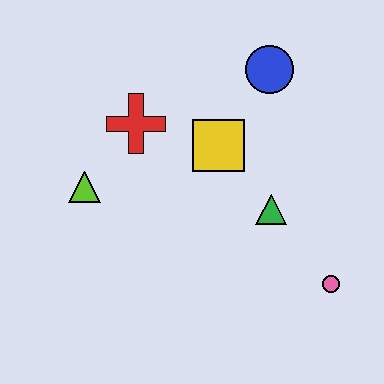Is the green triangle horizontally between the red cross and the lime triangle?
No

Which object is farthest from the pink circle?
The lime triangle is farthest from the pink circle.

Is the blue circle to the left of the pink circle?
Yes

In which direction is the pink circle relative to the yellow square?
The pink circle is below the yellow square.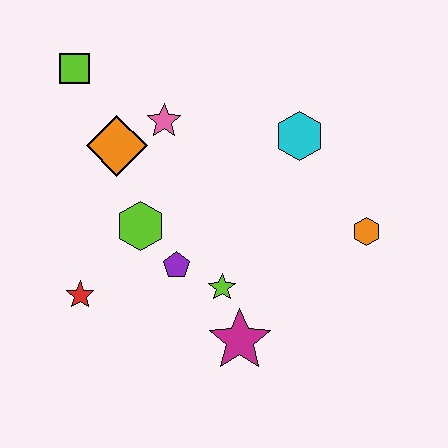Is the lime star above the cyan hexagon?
No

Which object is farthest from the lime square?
The orange hexagon is farthest from the lime square.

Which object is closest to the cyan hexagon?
The orange hexagon is closest to the cyan hexagon.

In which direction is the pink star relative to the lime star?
The pink star is above the lime star.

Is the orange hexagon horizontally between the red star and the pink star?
No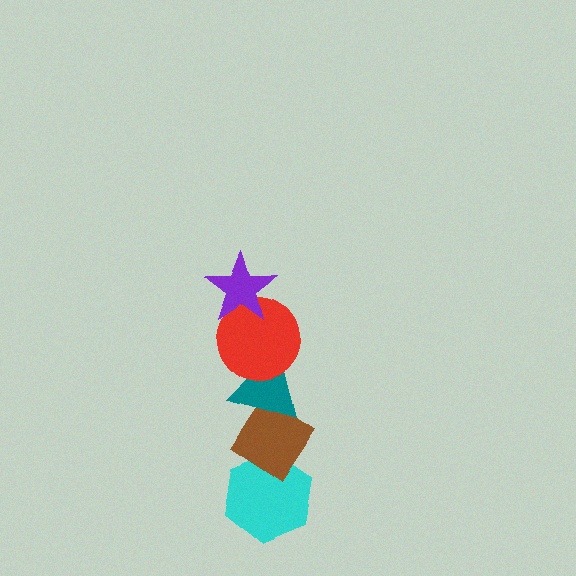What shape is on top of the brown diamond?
The teal triangle is on top of the brown diamond.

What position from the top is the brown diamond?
The brown diamond is 4th from the top.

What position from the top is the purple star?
The purple star is 1st from the top.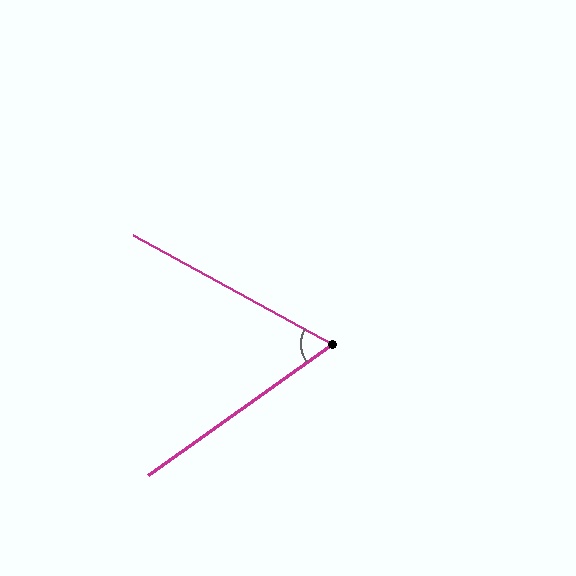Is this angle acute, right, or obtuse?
It is acute.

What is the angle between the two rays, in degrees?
Approximately 64 degrees.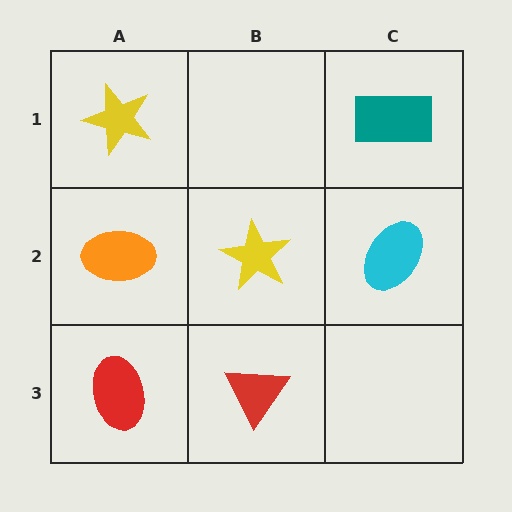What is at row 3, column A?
A red ellipse.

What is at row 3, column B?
A red triangle.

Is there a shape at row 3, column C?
No, that cell is empty.